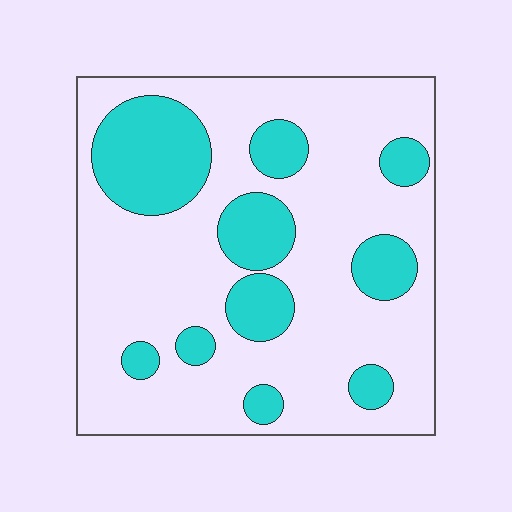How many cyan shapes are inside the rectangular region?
10.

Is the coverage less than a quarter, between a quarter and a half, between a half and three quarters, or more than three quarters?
Between a quarter and a half.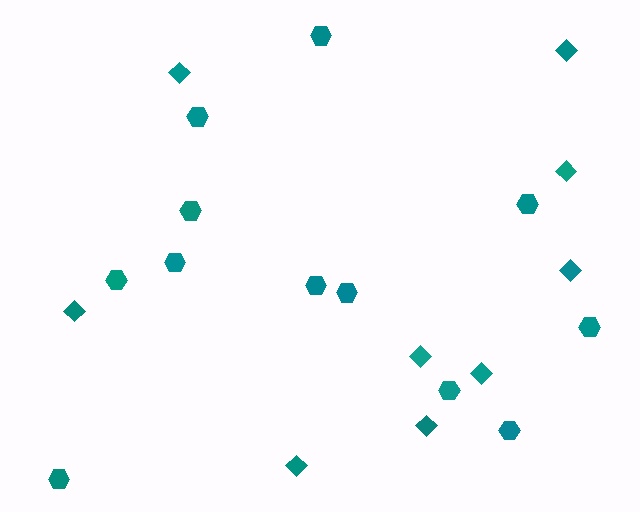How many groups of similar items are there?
There are 2 groups: one group of diamonds (9) and one group of hexagons (12).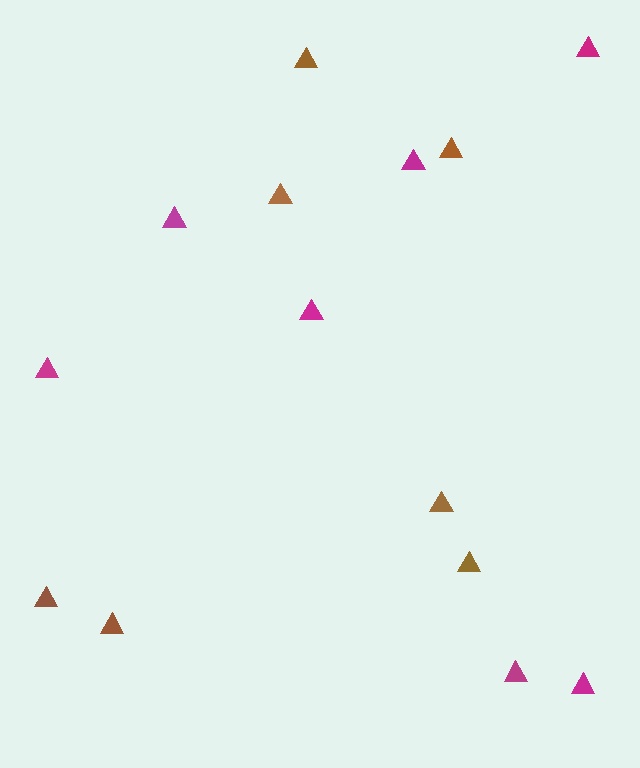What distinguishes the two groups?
There are 2 groups: one group of brown triangles (7) and one group of magenta triangles (7).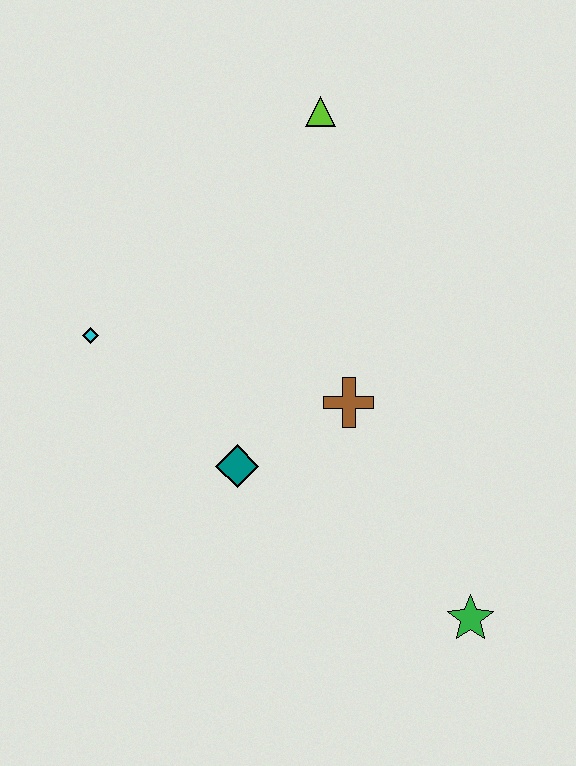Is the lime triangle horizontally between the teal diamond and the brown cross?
Yes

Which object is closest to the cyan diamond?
The teal diamond is closest to the cyan diamond.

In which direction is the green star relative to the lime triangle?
The green star is below the lime triangle.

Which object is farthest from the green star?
The lime triangle is farthest from the green star.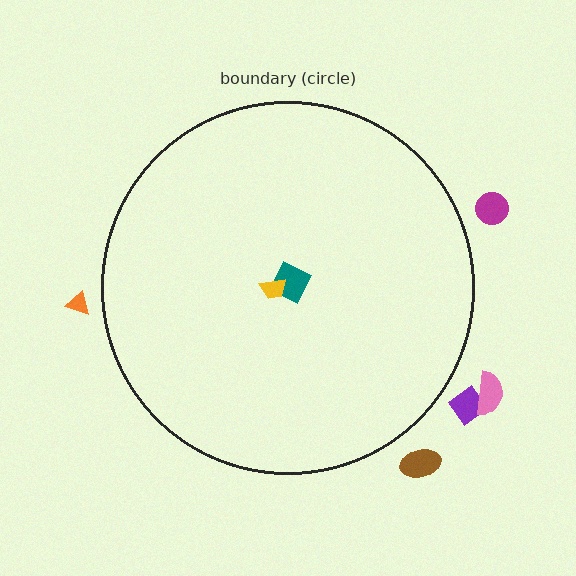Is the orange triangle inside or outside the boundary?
Outside.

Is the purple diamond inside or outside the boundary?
Outside.